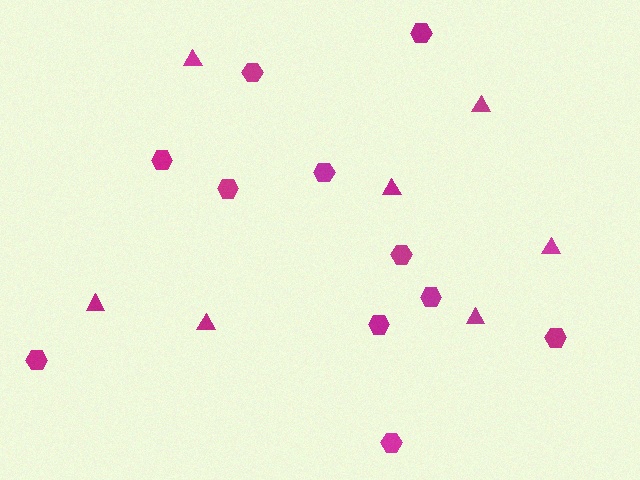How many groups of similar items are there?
There are 2 groups: one group of hexagons (11) and one group of triangles (7).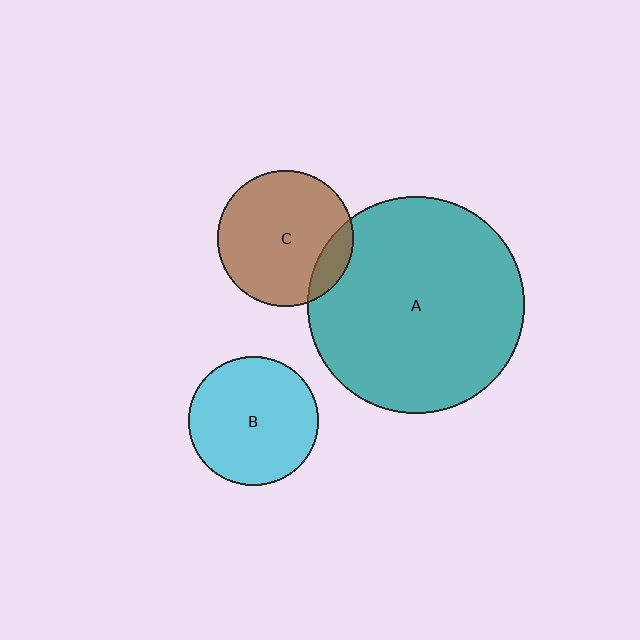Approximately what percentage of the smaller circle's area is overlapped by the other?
Approximately 15%.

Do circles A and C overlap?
Yes.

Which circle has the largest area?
Circle A (teal).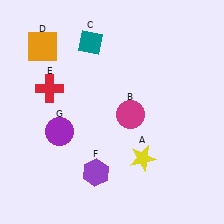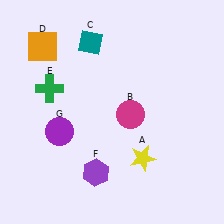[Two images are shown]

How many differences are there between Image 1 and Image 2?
There is 1 difference between the two images.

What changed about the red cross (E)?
In Image 1, E is red. In Image 2, it changed to green.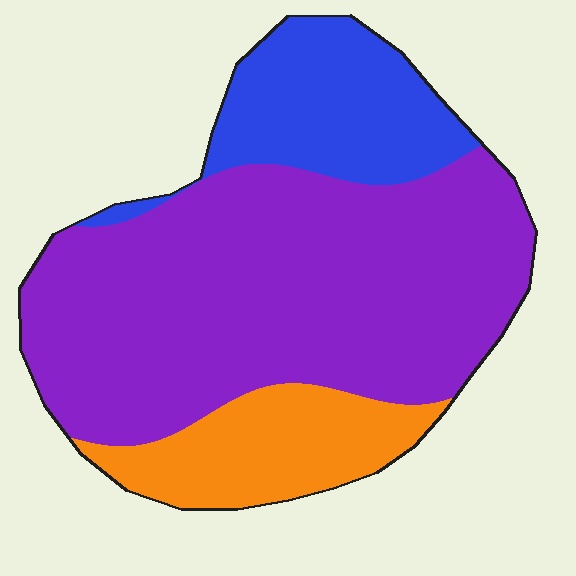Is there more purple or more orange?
Purple.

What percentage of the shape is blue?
Blue takes up between a sixth and a third of the shape.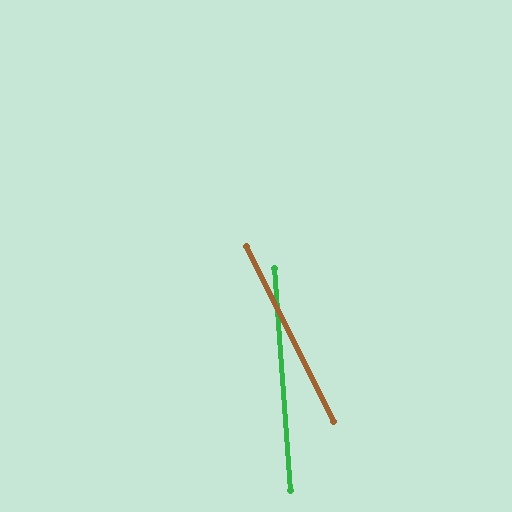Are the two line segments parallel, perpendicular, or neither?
Neither parallel nor perpendicular — they differ by about 22°.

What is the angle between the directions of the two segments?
Approximately 22 degrees.